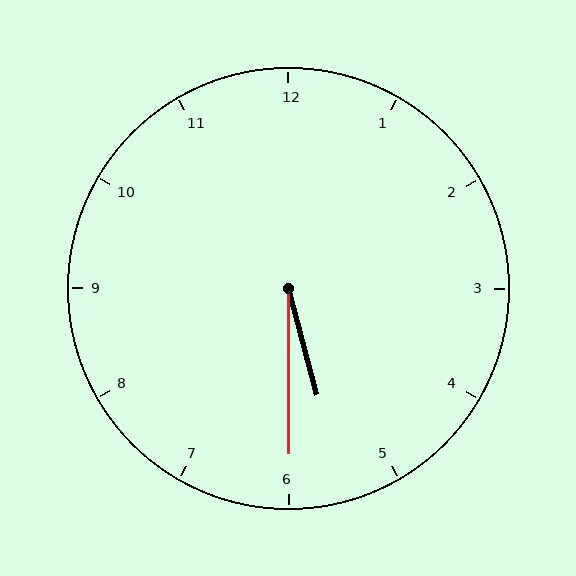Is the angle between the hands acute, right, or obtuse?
It is acute.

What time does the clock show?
5:30.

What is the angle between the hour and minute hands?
Approximately 15 degrees.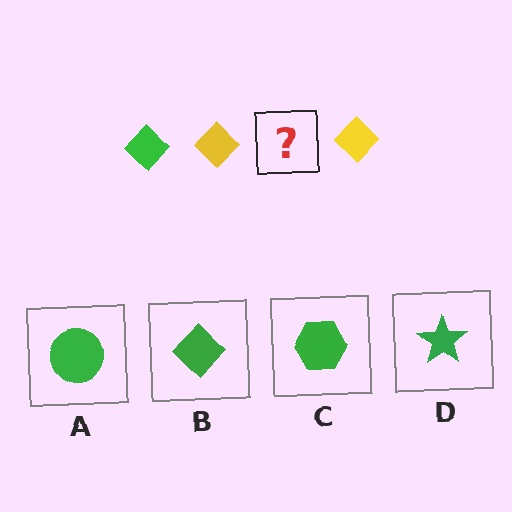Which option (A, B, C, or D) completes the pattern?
B.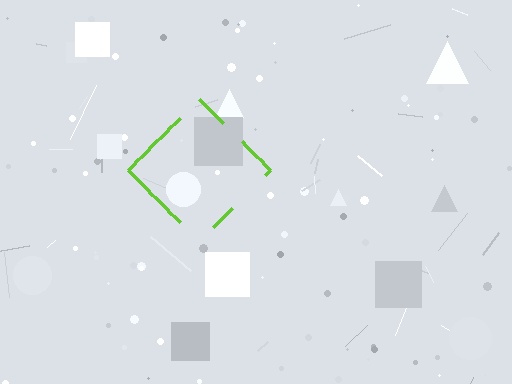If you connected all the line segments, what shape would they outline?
They would outline a diamond.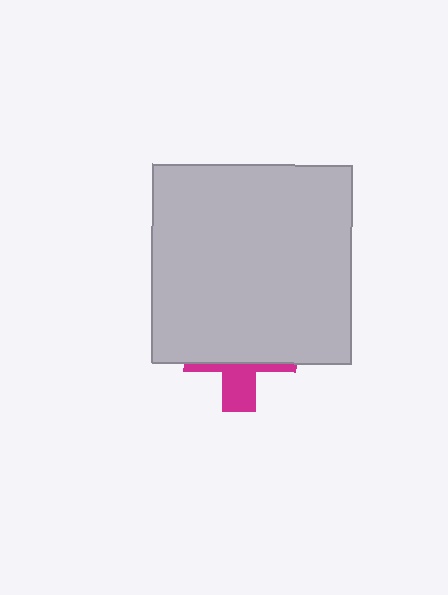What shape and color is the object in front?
The object in front is a light gray rectangle.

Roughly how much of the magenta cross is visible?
A small part of it is visible (roughly 35%).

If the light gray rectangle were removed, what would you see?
You would see the complete magenta cross.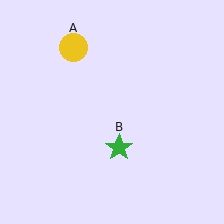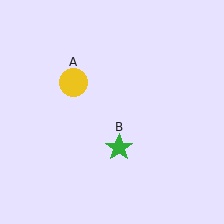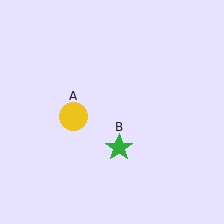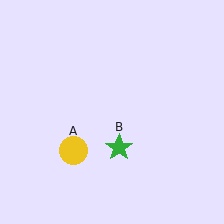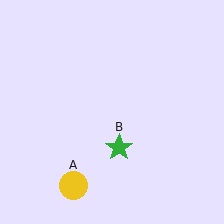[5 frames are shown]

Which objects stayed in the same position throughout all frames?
Green star (object B) remained stationary.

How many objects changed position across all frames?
1 object changed position: yellow circle (object A).